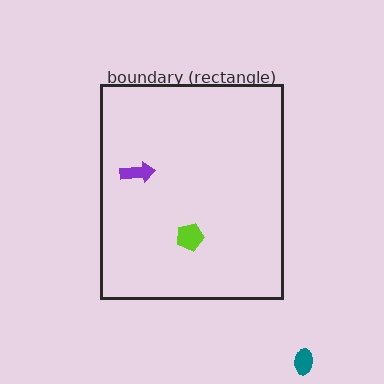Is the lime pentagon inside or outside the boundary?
Inside.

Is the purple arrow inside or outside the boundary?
Inside.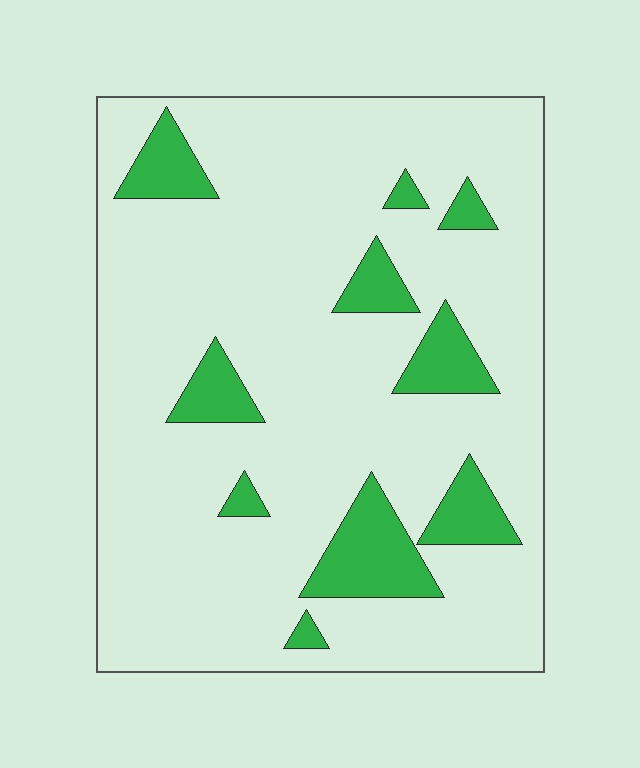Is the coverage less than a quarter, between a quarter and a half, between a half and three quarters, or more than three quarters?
Less than a quarter.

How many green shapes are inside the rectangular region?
10.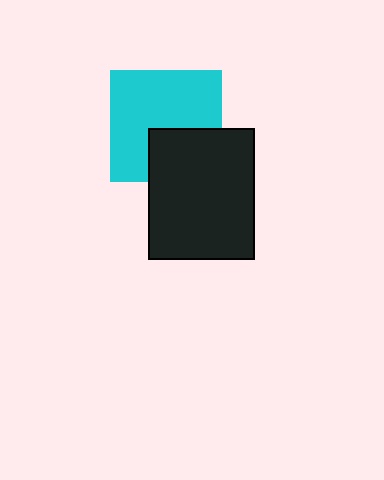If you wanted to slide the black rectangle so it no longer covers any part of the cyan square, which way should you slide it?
Slide it down — that is the most direct way to separate the two shapes.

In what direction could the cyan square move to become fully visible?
The cyan square could move up. That would shift it out from behind the black rectangle entirely.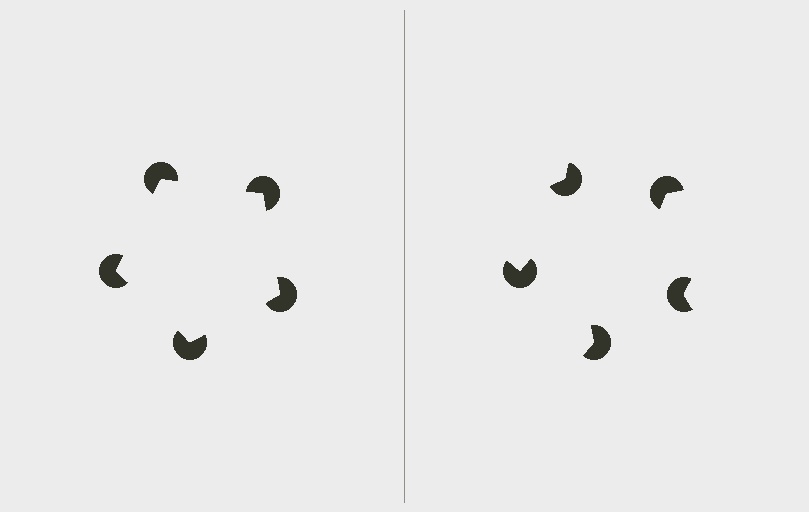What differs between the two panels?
The pac-man discs are positioned identically on both sides; only the wedge orientations differ. On the left they align to a pentagon; on the right they are misaligned.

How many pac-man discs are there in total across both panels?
10 — 5 on each side.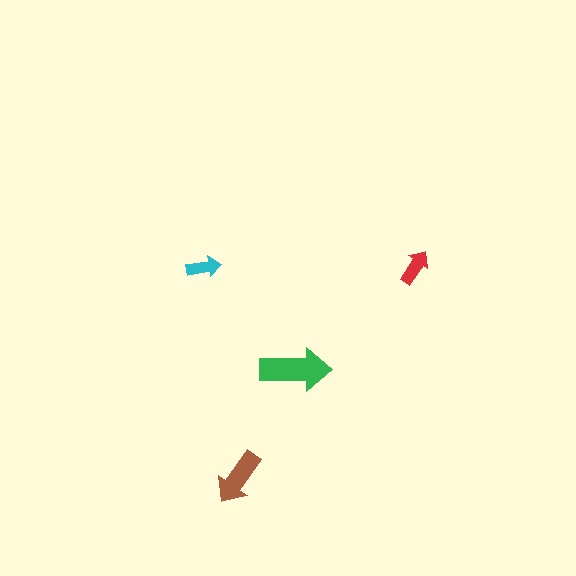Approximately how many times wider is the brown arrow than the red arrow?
About 1.5 times wider.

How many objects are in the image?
There are 4 objects in the image.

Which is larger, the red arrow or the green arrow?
The green one.